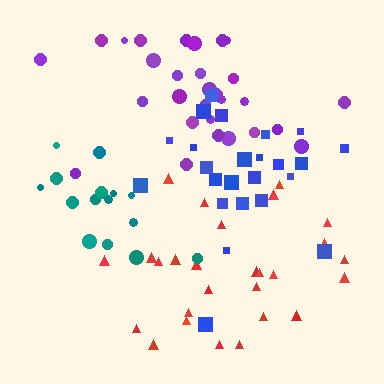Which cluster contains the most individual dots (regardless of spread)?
Purple (30).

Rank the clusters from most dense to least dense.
teal, red, blue, purple.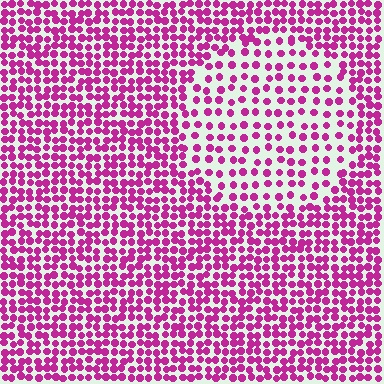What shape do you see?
I see a circle.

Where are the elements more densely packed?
The elements are more densely packed outside the circle boundary.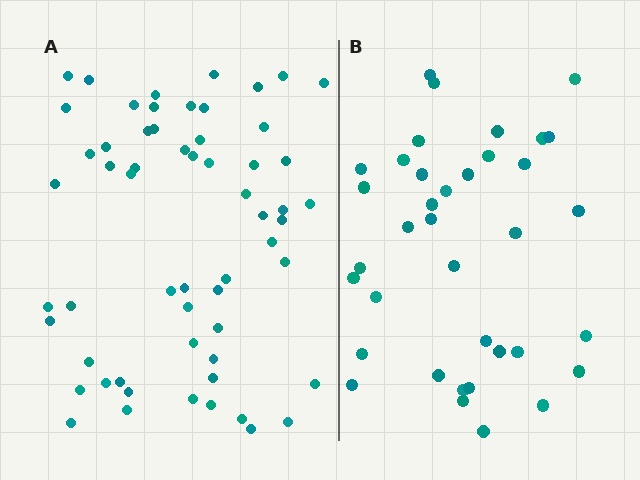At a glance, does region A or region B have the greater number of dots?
Region A (the left region) has more dots.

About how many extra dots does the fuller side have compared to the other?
Region A has approximately 20 more dots than region B.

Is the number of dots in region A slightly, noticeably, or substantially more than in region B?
Region A has substantially more. The ratio is roughly 1.6 to 1.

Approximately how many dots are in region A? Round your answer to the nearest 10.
About 60 dots. (The exact count is 59, which rounds to 60.)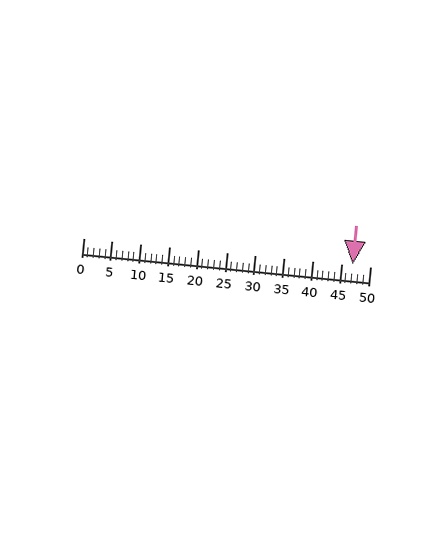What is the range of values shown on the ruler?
The ruler shows values from 0 to 50.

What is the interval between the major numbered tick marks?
The major tick marks are spaced 5 units apart.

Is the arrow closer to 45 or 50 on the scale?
The arrow is closer to 45.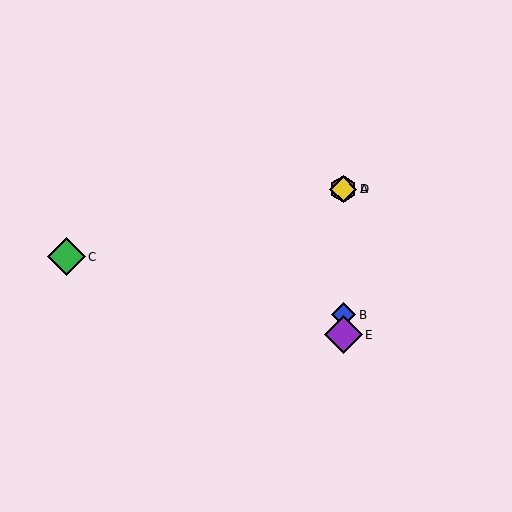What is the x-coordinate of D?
Object D is at x≈343.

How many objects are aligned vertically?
4 objects (A, B, D, E) are aligned vertically.